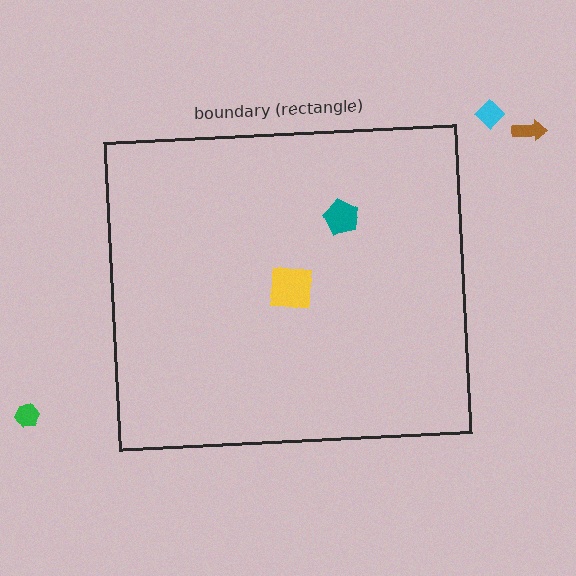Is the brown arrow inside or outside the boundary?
Outside.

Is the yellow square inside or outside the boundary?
Inside.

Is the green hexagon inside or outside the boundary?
Outside.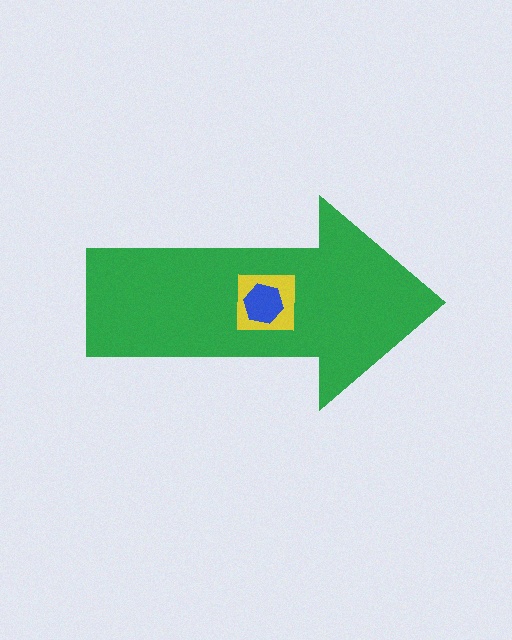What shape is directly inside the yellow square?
The blue hexagon.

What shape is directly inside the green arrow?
The yellow square.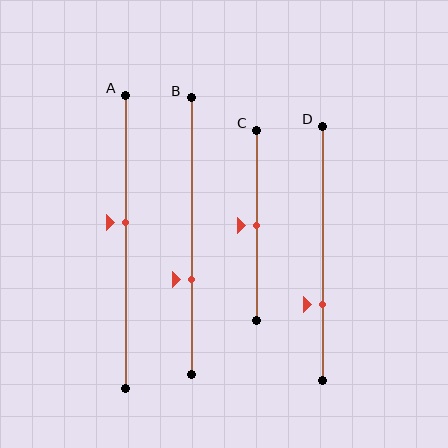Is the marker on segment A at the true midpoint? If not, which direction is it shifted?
No, the marker on segment A is shifted upward by about 7% of the segment length.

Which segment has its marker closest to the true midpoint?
Segment C has its marker closest to the true midpoint.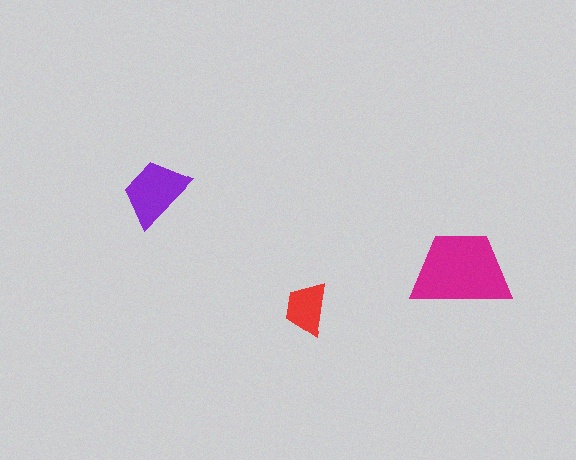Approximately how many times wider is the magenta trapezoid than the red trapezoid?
About 2 times wider.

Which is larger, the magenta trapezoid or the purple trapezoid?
The magenta one.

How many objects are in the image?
There are 3 objects in the image.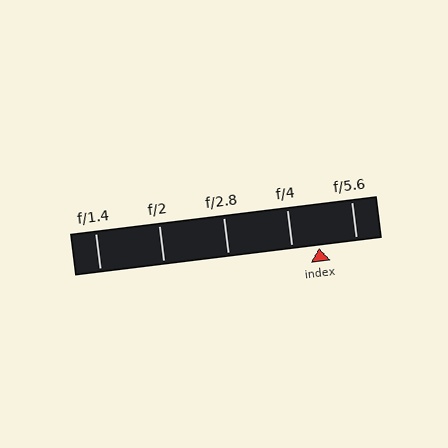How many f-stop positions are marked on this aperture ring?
There are 5 f-stop positions marked.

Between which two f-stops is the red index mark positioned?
The index mark is between f/4 and f/5.6.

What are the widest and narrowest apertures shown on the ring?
The widest aperture shown is f/1.4 and the narrowest is f/5.6.